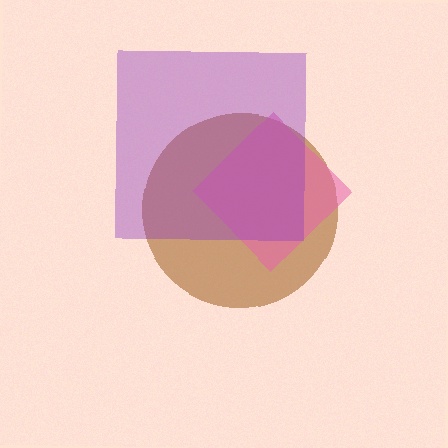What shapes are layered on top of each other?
The layered shapes are: a brown circle, a pink diamond, a purple square.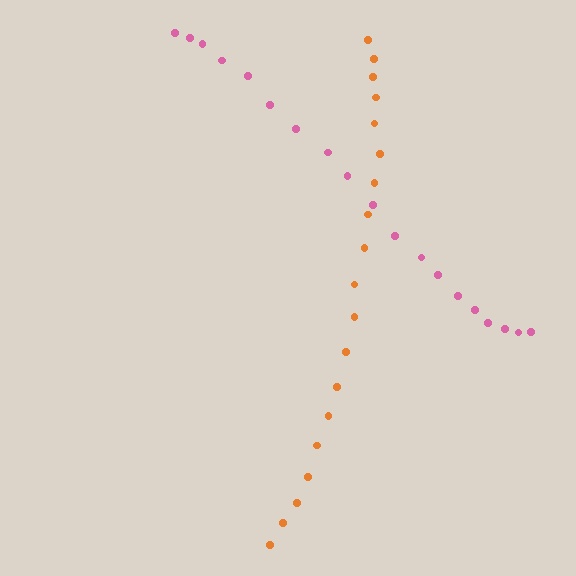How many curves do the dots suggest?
There are 2 distinct paths.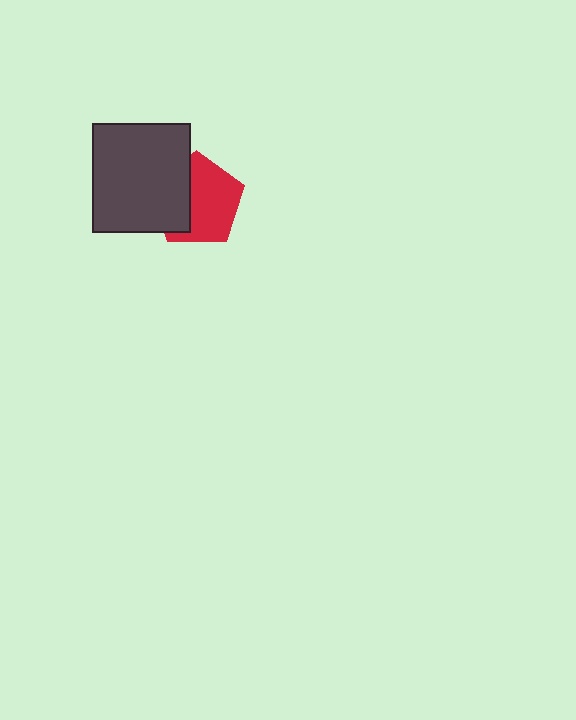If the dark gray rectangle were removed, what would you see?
You would see the complete red pentagon.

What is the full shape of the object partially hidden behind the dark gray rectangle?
The partially hidden object is a red pentagon.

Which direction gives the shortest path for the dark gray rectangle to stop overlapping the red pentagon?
Moving left gives the shortest separation.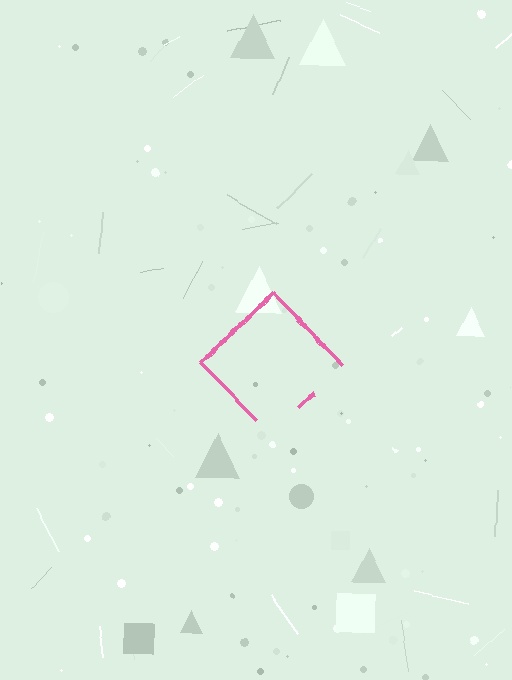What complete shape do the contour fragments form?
The contour fragments form a diamond.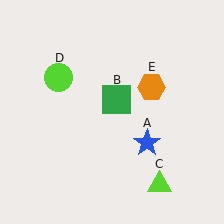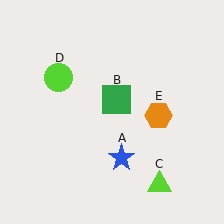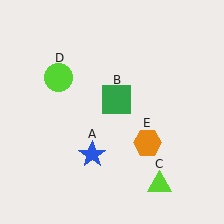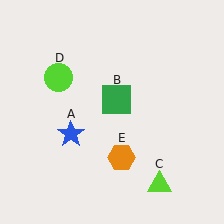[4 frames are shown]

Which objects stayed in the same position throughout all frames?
Green square (object B) and lime triangle (object C) and lime circle (object D) remained stationary.